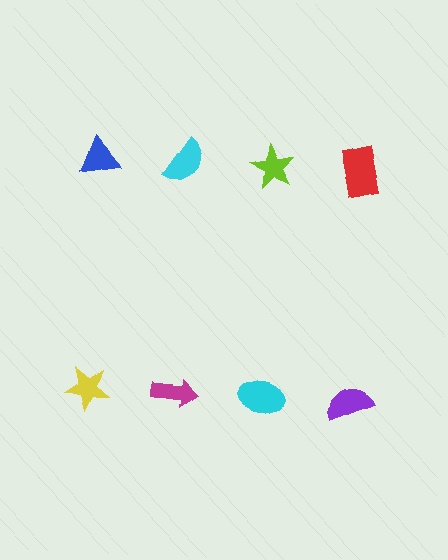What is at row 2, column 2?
A magenta arrow.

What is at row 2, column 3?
A cyan ellipse.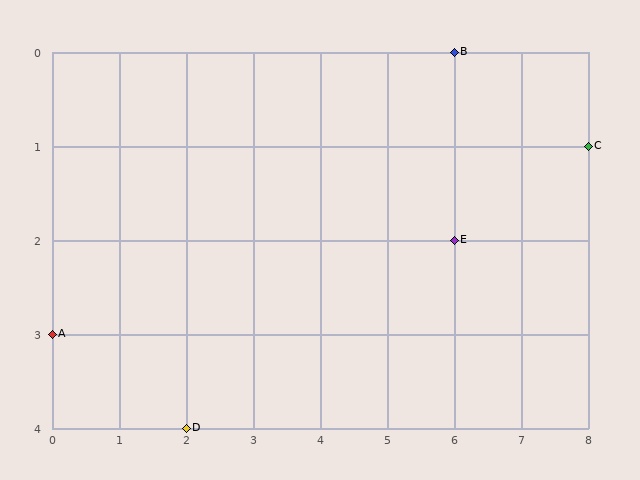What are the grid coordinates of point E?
Point E is at grid coordinates (6, 2).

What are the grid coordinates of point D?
Point D is at grid coordinates (2, 4).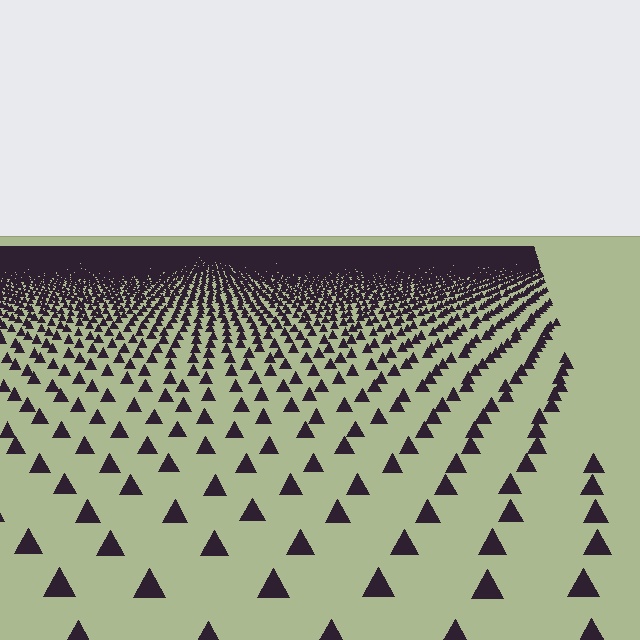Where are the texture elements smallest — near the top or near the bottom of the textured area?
Near the top.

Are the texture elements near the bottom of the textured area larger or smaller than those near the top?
Larger. Near the bottom, elements are closer to the viewer and appear at a bigger on-screen size.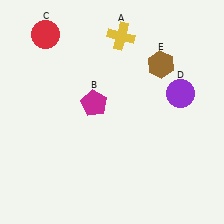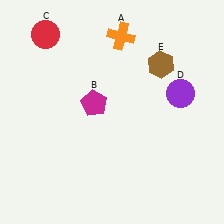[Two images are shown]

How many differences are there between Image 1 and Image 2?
There is 1 difference between the two images.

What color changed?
The cross (A) changed from yellow in Image 1 to orange in Image 2.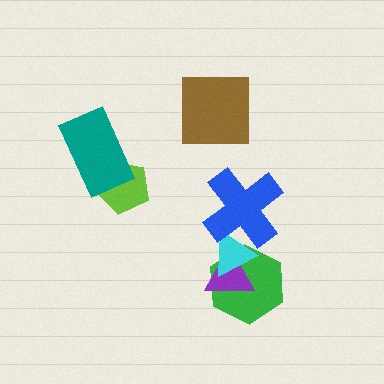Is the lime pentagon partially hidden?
Yes, it is partially covered by another shape.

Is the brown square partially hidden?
No, no other shape covers it.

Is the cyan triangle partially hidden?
Yes, it is partially covered by another shape.